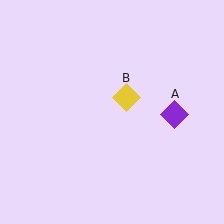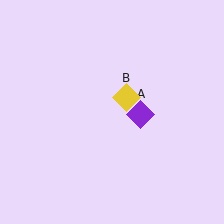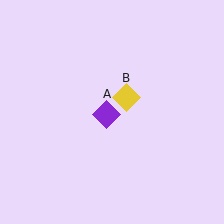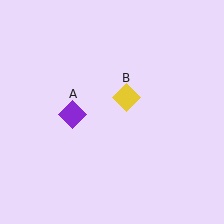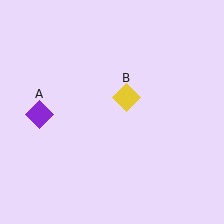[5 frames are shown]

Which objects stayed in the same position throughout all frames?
Yellow diamond (object B) remained stationary.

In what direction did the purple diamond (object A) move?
The purple diamond (object A) moved left.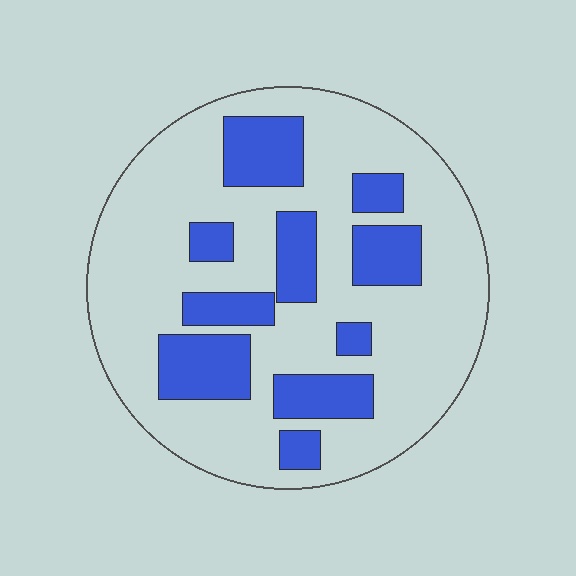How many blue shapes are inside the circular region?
10.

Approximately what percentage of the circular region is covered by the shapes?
Approximately 25%.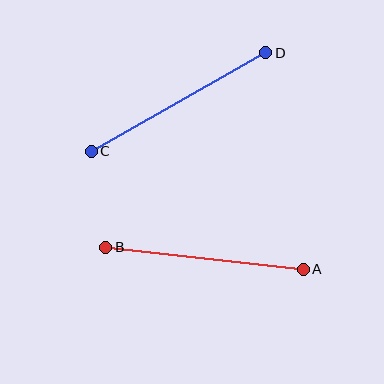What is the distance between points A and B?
The distance is approximately 199 pixels.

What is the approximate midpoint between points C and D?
The midpoint is at approximately (178, 102) pixels.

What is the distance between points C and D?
The distance is approximately 200 pixels.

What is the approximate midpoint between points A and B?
The midpoint is at approximately (205, 258) pixels.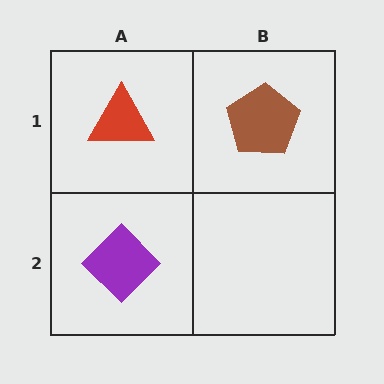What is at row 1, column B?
A brown pentagon.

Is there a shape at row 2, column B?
No, that cell is empty.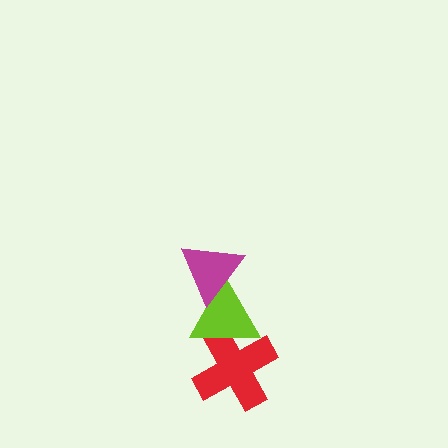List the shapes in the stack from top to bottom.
From top to bottom: the magenta triangle, the lime triangle, the red cross.